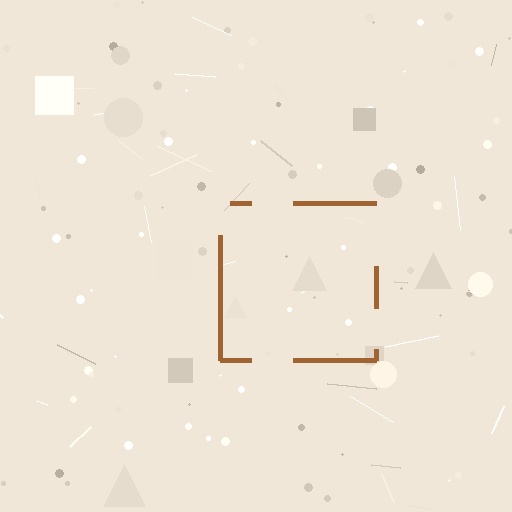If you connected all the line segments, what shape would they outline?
They would outline a square.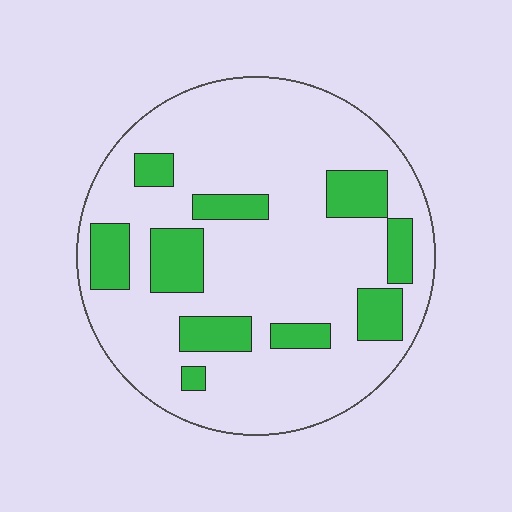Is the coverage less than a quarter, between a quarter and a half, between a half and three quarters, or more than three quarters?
Less than a quarter.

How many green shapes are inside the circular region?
10.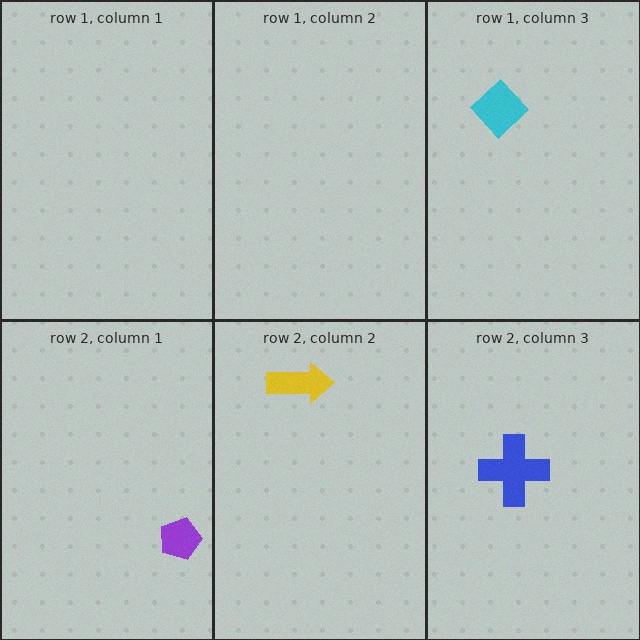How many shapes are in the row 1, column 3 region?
1.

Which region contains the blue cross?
The row 2, column 3 region.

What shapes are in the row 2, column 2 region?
The yellow arrow.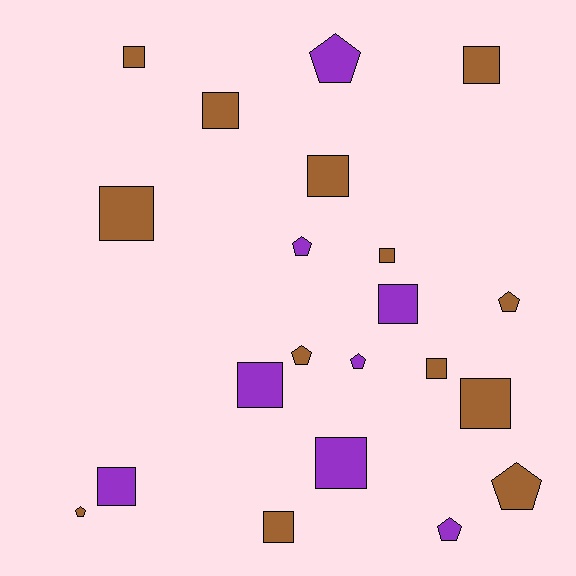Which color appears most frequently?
Brown, with 13 objects.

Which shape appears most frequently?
Square, with 13 objects.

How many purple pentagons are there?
There are 4 purple pentagons.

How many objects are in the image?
There are 21 objects.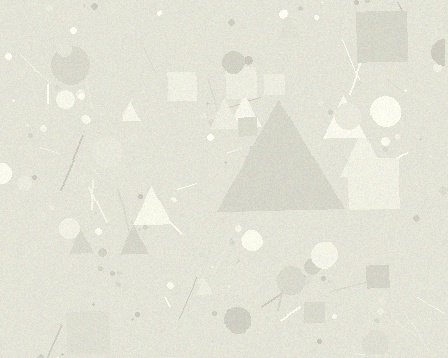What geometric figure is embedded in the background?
A triangle is embedded in the background.